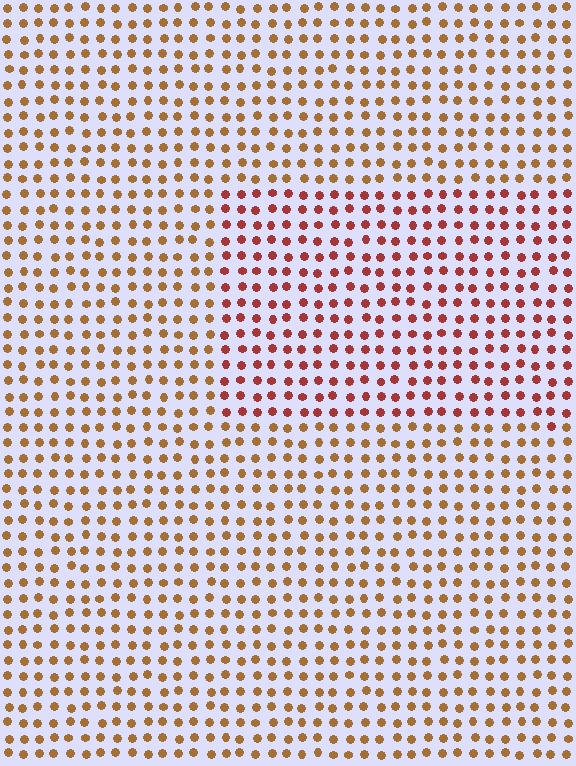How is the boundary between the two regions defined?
The boundary is defined purely by a slight shift in hue (about 33 degrees). Spacing, size, and orientation are identical on both sides.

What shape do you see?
I see a rectangle.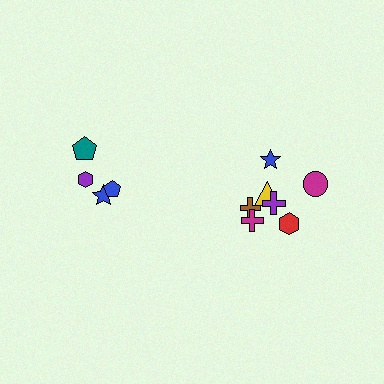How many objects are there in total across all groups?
There are 11 objects.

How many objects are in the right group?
There are 7 objects.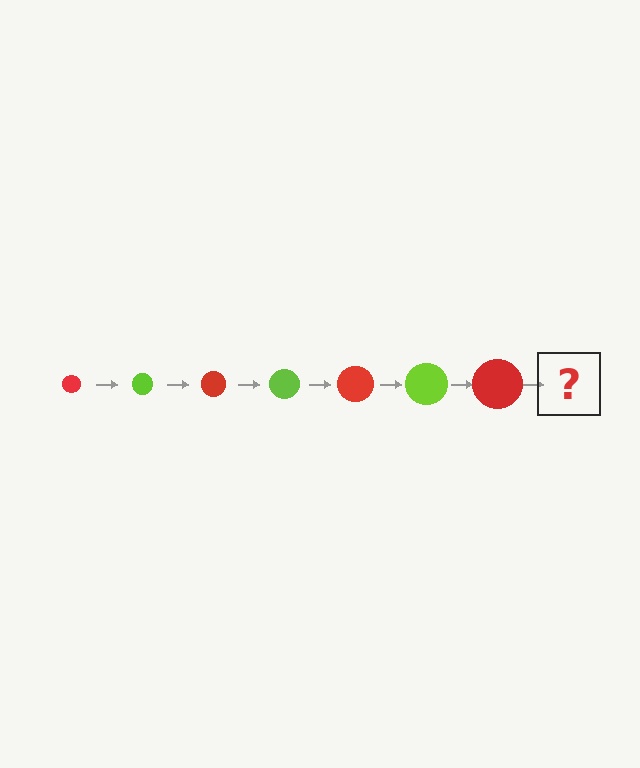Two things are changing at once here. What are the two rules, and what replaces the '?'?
The two rules are that the circle grows larger each step and the color cycles through red and lime. The '?' should be a lime circle, larger than the previous one.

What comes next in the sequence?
The next element should be a lime circle, larger than the previous one.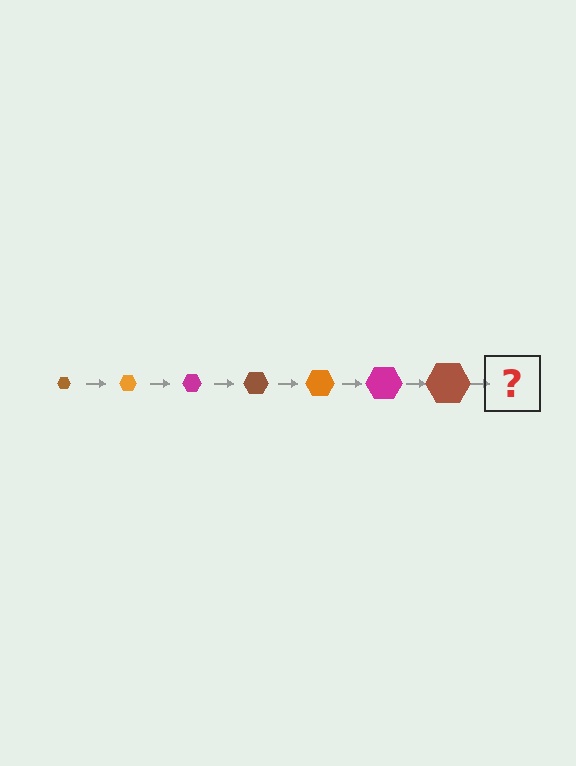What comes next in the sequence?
The next element should be an orange hexagon, larger than the previous one.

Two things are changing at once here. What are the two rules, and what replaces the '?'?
The two rules are that the hexagon grows larger each step and the color cycles through brown, orange, and magenta. The '?' should be an orange hexagon, larger than the previous one.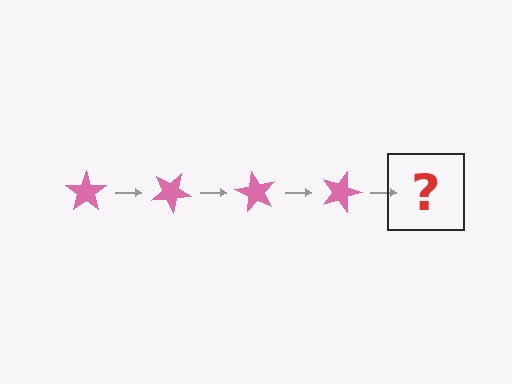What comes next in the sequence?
The next element should be a pink star rotated 120 degrees.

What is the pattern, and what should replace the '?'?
The pattern is that the star rotates 30 degrees each step. The '?' should be a pink star rotated 120 degrees.